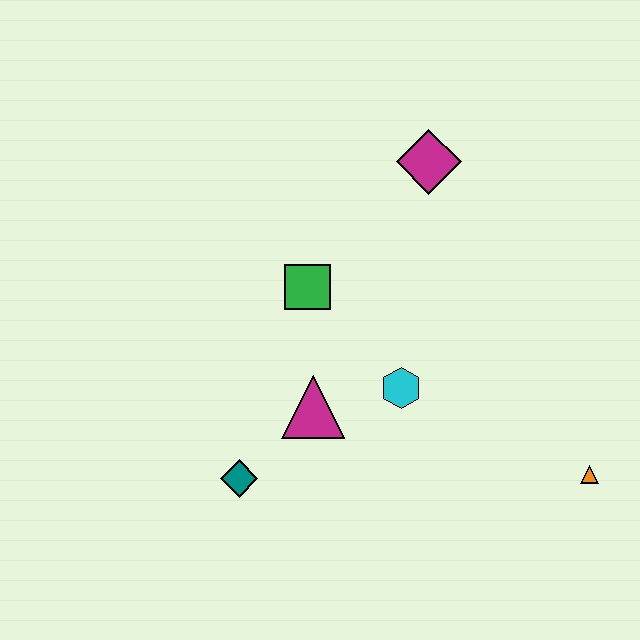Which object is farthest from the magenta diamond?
The teal diamond is farthest from the magenta diamond.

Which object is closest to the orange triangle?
The cyan hexagon is closest to the orange triangle.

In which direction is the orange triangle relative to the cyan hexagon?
The orange triangle is to the right of the cyan hexagon.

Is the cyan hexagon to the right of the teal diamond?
Yes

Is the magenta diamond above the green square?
Yes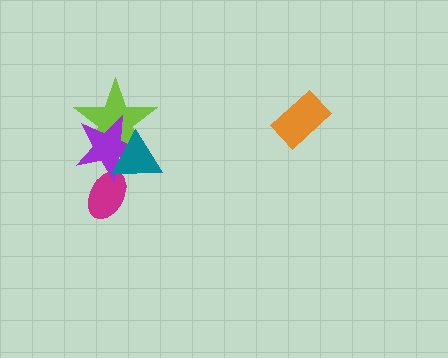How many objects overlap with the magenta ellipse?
2 objects overlap with the magenta ellipse.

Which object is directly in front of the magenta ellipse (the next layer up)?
The purple star is directly in front of the magenta ellipse.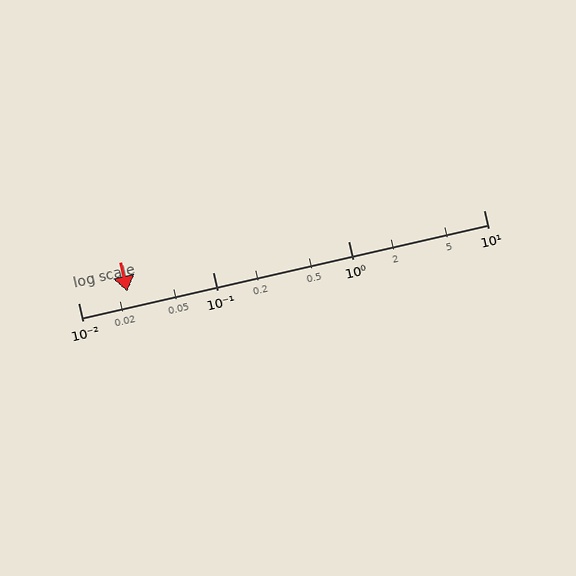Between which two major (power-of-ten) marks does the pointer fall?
The pointer is between 0.01 and 0.1.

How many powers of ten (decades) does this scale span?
The scale spans 3 decades, from 0.01 to 10.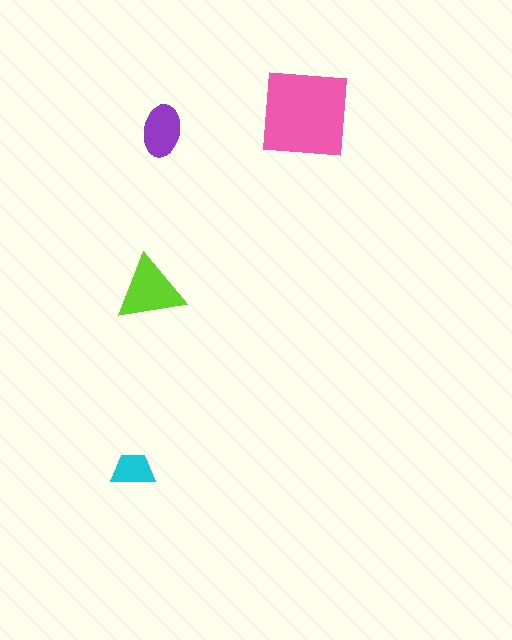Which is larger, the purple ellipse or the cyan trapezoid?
The purple ellipse.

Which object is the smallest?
The cyan trapezoid.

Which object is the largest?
The pink square.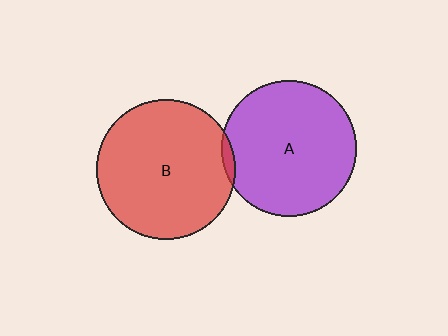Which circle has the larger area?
Circle B (red).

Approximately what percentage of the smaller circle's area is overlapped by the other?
Approximately 5%.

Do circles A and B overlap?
Yes.